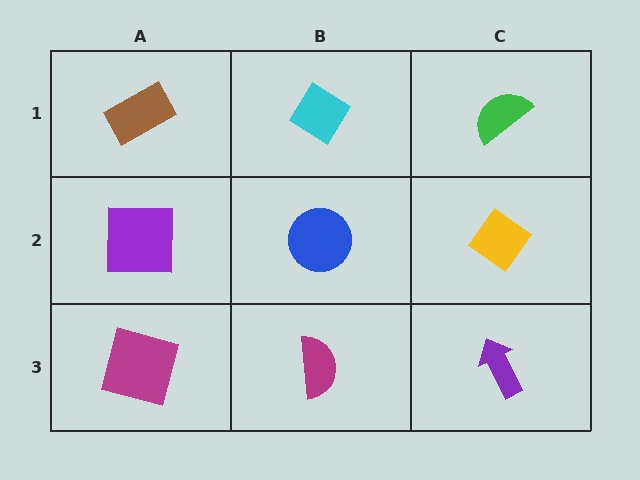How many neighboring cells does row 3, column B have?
3.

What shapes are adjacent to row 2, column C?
A green semicircle (row 1, column C), a purple arrow (row 3, column C), a blue circle (row 2, column B).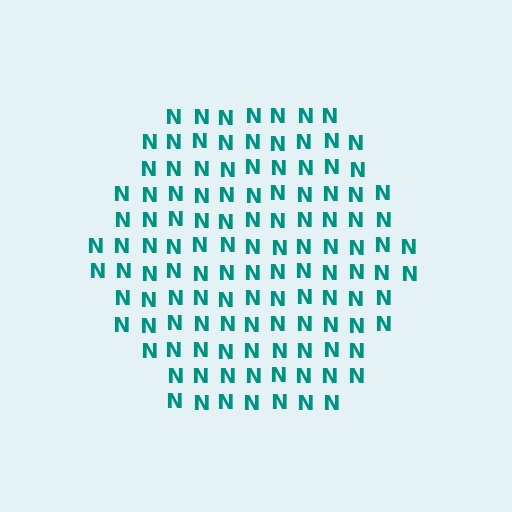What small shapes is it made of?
It is made of small letter N's.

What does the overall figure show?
The overall figure shows a hexagon.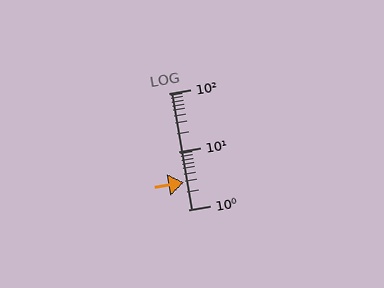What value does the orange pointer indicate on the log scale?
The pointer indicates approximately 2.9.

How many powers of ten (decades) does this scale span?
The scale spans 2 decades, from 1 to 100.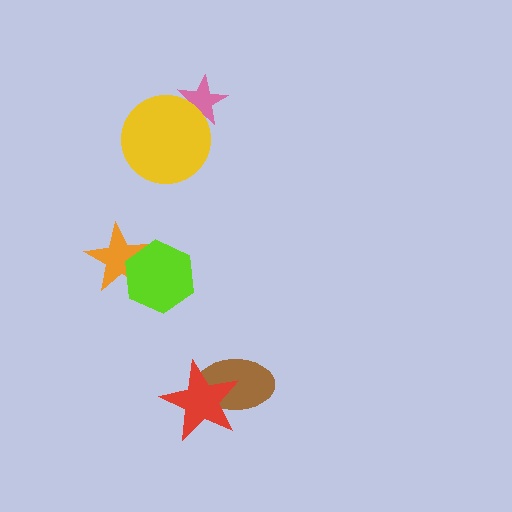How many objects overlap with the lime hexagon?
1 object overlaps with the lime hexagon.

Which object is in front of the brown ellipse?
The red star is in front of the brown ellipse.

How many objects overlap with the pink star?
1 object overlaps with the pink star.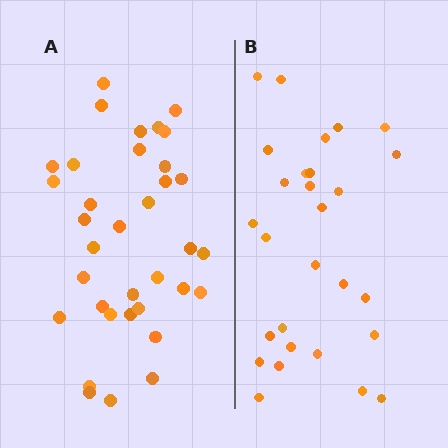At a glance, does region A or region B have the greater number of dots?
Region A (the left region) has more dots.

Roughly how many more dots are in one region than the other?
Region A has roughly 8 or so more dots than region B.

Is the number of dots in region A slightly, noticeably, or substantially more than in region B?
Region A has noticeably more, but not dramatically so. The ratio is roughly 1.2 to 1.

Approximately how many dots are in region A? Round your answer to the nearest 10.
About 40 dots. (The exact count is 35, which rounds to 40.)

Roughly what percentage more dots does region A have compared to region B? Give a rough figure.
About 25% more.